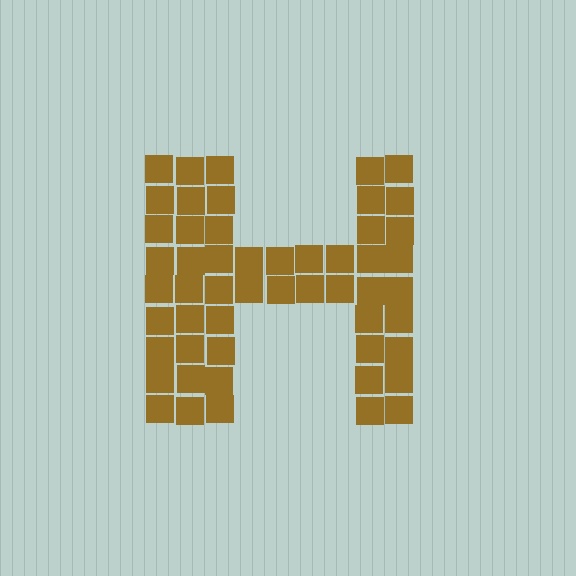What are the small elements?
The small elements are squares.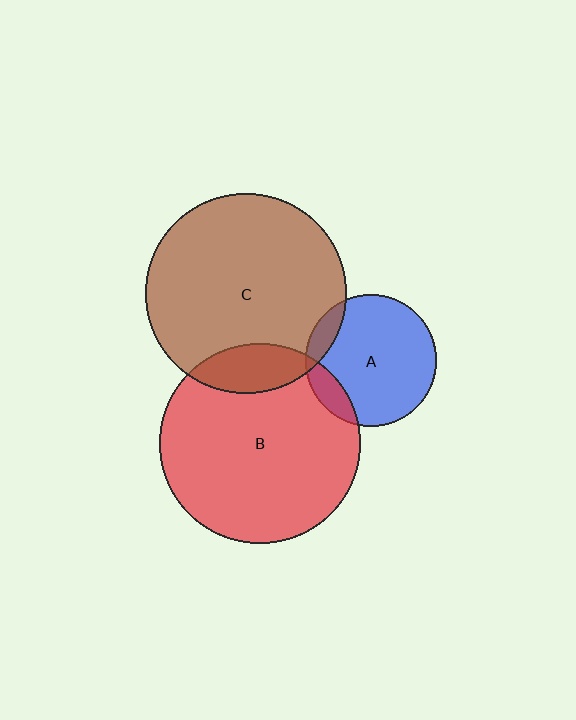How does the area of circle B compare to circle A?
Approximately 2.3 times.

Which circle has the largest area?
Circle B (red).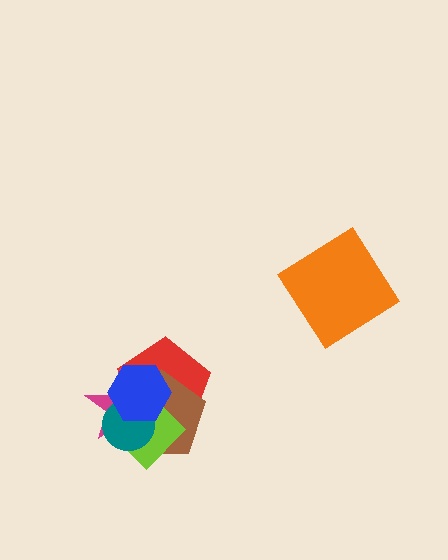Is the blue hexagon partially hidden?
No, no other shape covers it.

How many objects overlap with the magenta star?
5 objects overlap with the magenta star.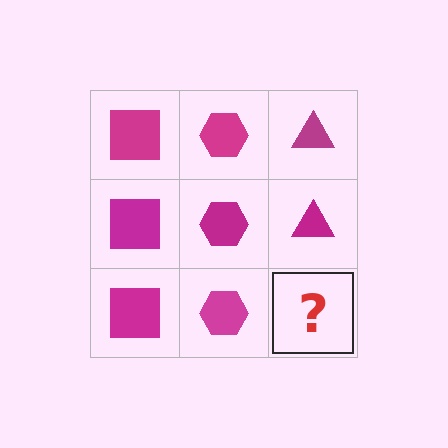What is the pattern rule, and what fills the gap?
The rule is that each column has a consistent shape. The gap should be filled with a magenta triangle.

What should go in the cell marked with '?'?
The missing cell should contain a magenta triangle.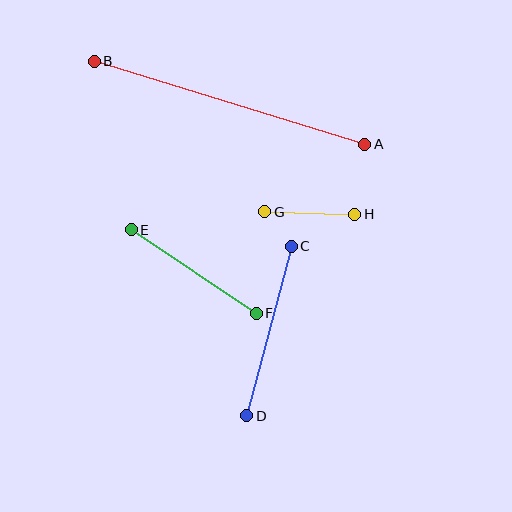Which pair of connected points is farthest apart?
Points A and B are farthest apart.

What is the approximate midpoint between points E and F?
The midpoint is at approximately (194, 272) pixels.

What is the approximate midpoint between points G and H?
The midpoint is at approximately (310, 213) pixels.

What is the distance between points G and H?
The distance is approximately 90 pixels.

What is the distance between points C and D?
The distance is approximately 175 pixels.